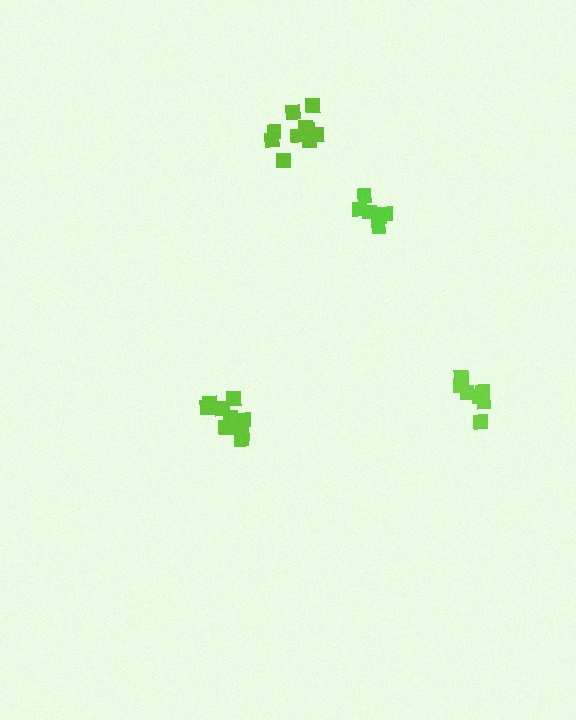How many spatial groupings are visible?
There are 4 spatial groupings.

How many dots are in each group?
Group 1: 7 dots, Group 2: 8 dots, Group 3: 10 dots, Group 4: 10 dots (35 total).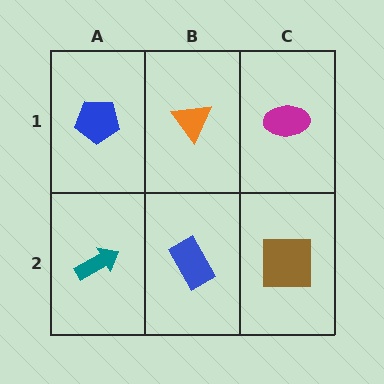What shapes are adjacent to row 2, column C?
A magenta ellipse (row 1, column C), a blue rectangle (row 2, column B).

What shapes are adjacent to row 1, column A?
A teal arrow (row 2, column A), an orange triangle (row 1, column B).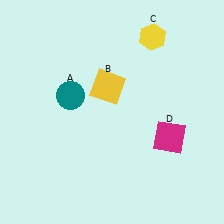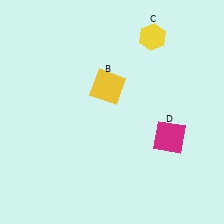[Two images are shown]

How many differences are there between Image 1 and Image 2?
There is 1 difference between the two images.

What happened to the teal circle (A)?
The teal circle (A) was removed in Image 2. It was in the top-left area of Image 1.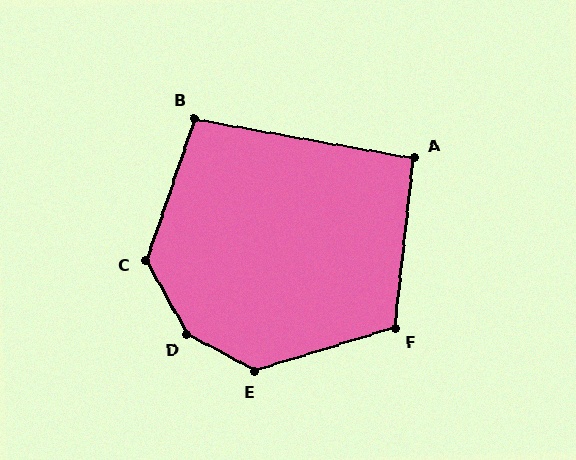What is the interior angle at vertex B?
Approximately 99 degrees (obtuse).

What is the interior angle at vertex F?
Approximately 114 degrees (obtuse).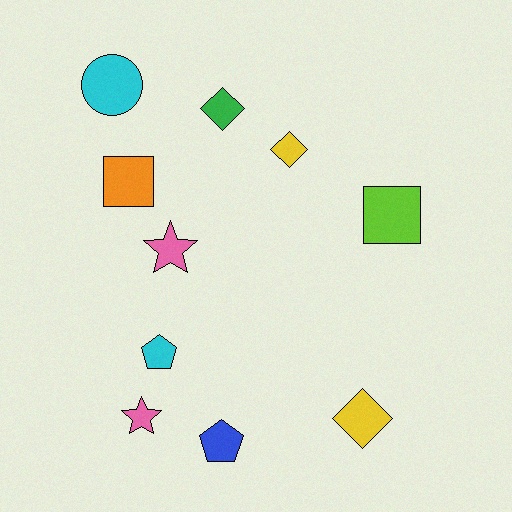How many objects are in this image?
There are 10 objects.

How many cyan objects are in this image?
There are 2 cyan objects.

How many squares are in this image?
There are 2 squares.